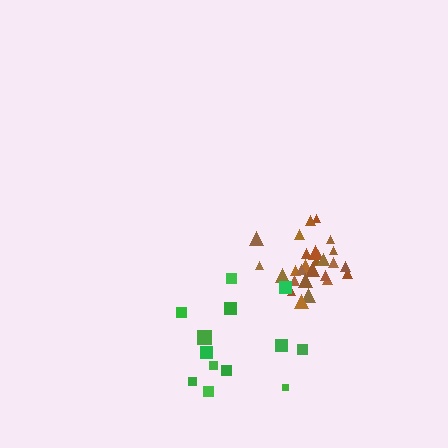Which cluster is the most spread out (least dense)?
Green.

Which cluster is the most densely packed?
Brown.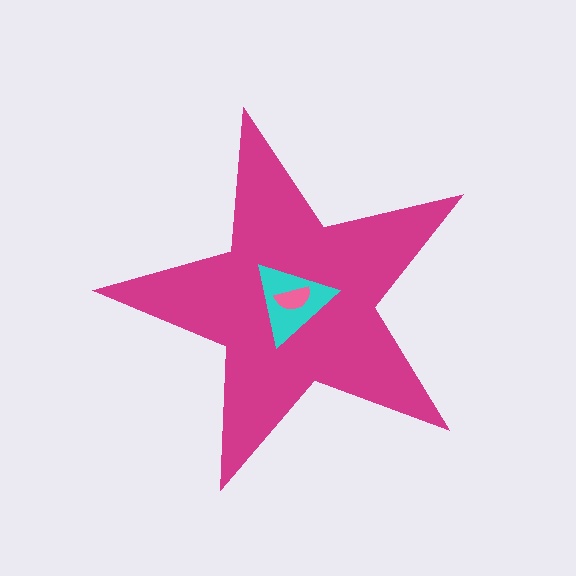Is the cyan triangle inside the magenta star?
Yes.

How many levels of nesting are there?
3.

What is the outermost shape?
The magenta star.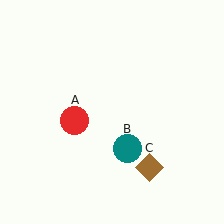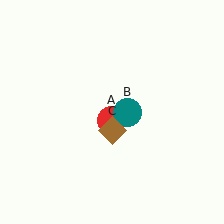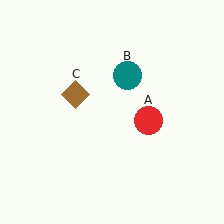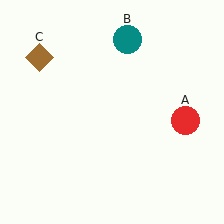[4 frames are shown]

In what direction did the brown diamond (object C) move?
The brown diamond (object C) moved up and to the left.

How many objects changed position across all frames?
3 objects changed position: red circle (object A), teal circle (object B), brown diamond (object C).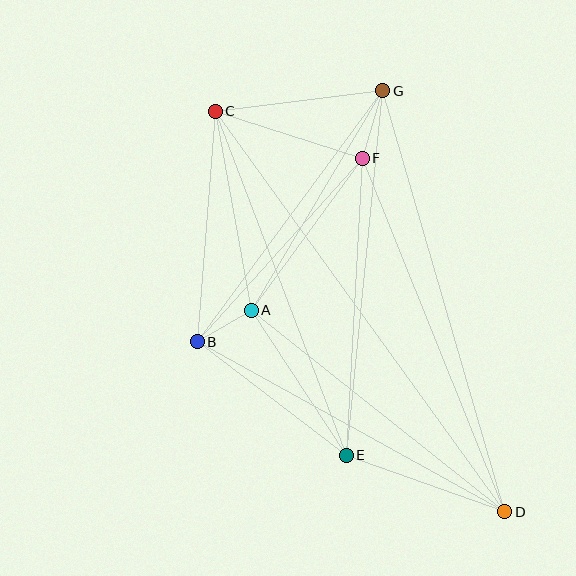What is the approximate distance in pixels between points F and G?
The distance between F and G is approximately 70 pixels.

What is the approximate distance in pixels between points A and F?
The distance between A and F is approximately 188 pixels.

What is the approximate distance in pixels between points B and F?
The distance between B and F is approximately 247 pixels.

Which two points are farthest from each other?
Points C and D are farthest from each other.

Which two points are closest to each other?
Points A and B are closest to each other.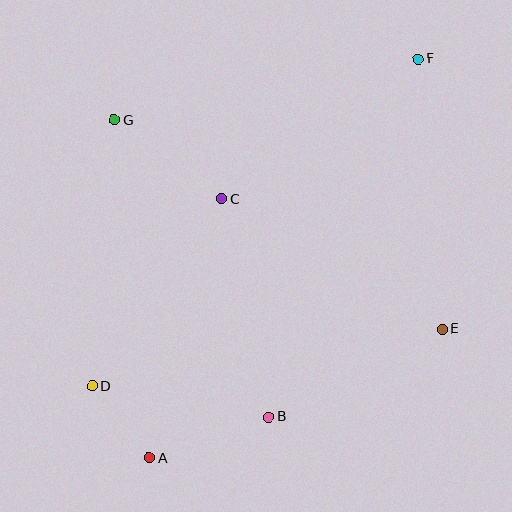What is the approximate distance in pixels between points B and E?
The distance between B and E is approximately 194 pixels.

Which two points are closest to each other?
Points A and D are closest to each other.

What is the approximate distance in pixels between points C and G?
The distance between C and G is approximately 133 pixels.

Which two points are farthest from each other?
Points A and F are farthest from each other.